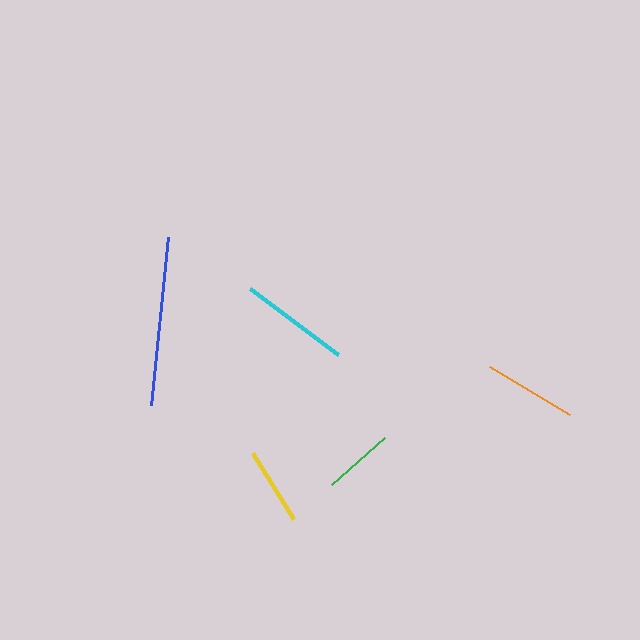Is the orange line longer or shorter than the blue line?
The blue line is longer than the orange line.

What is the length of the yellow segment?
The yellow segment is approximately 77 pixels long.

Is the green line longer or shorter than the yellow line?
The yellow line is longer than the green line.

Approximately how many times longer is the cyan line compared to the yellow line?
The cyan line is approximately 1.4 times the length of the yellow line.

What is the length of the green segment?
The green segment is approximately 71 pixels long.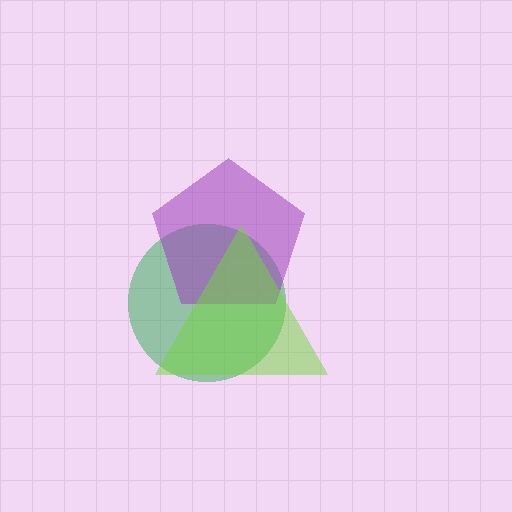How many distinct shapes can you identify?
There are 3 distinct shapes: a green circle, a purple pentagon, a lime triangle.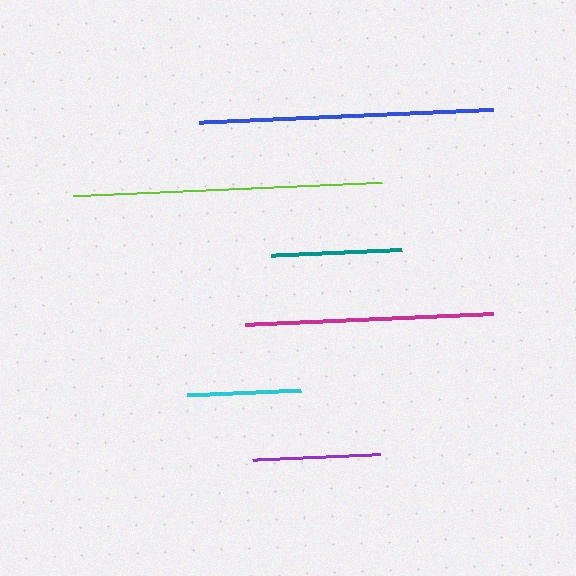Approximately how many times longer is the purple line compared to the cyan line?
The purple line is approximately 1.1 times the length of the cyan line.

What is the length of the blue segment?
The blue segment is approximately 295 pixels long.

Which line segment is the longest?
The lime line is the longest at approximately 309 pixels.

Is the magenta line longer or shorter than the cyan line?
The magenta line is longer than the cyan line.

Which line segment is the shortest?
The cyan line is the shortest at approximately 114 pixels.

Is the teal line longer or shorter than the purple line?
The teal line is longer than the purple line.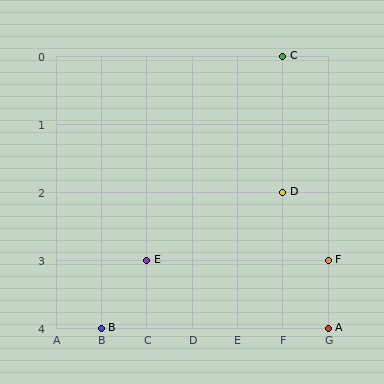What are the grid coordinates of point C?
Point C is at grid coordinates (F, 0).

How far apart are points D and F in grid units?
Points D and F are 1 column and 1 row apart (about 1.4 grid units diagonally).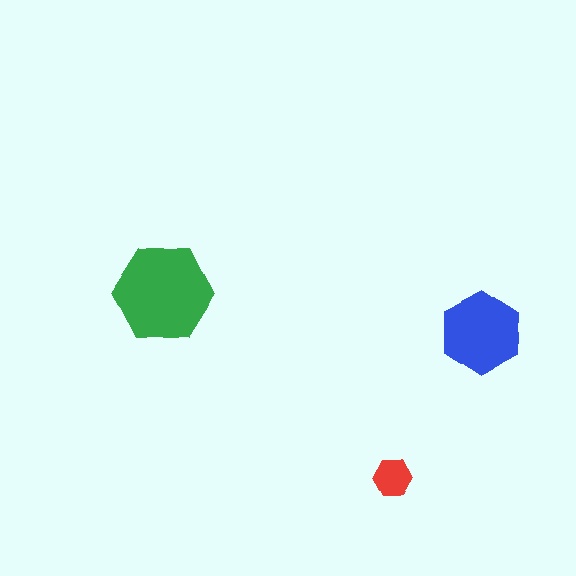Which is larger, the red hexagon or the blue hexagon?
The blue one.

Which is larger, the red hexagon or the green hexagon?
The green one.